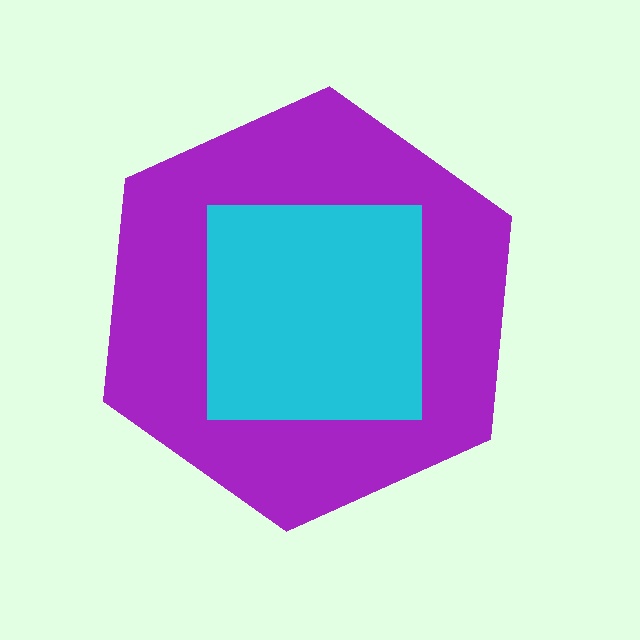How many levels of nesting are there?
2.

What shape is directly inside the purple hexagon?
The cyan square.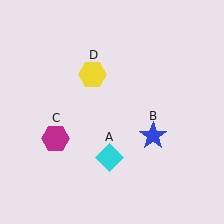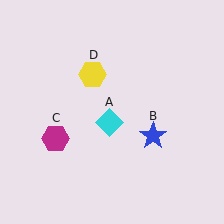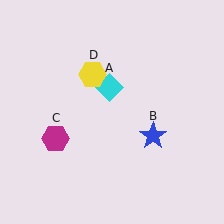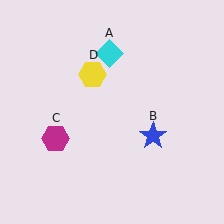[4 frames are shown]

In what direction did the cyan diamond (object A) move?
The cyan diamond (object A) moved up.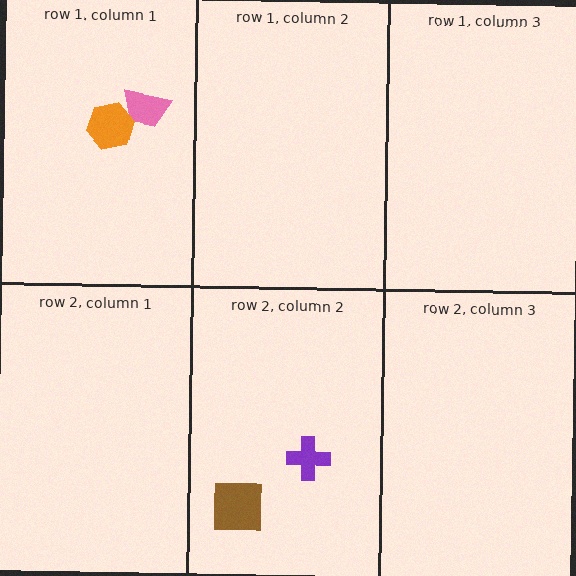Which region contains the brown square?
The row 2, column 2 region.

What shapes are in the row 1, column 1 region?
The pink trapezoid, the orange hexagon.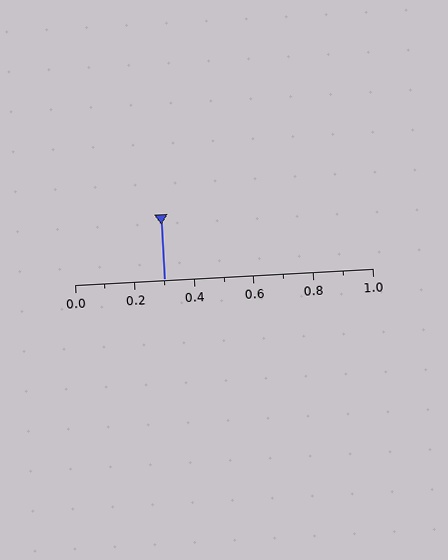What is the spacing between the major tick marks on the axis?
The major ticks are spaced 0.2 apart.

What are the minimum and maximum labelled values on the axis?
The axis runs from 0.0 to 1.0.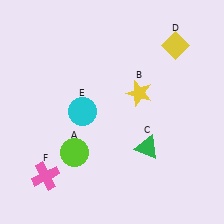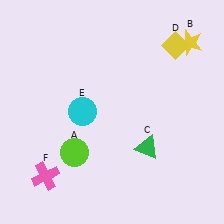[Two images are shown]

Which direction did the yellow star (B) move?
The yellow star (B) moved up.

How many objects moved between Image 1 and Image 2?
1 object moved between the two images.